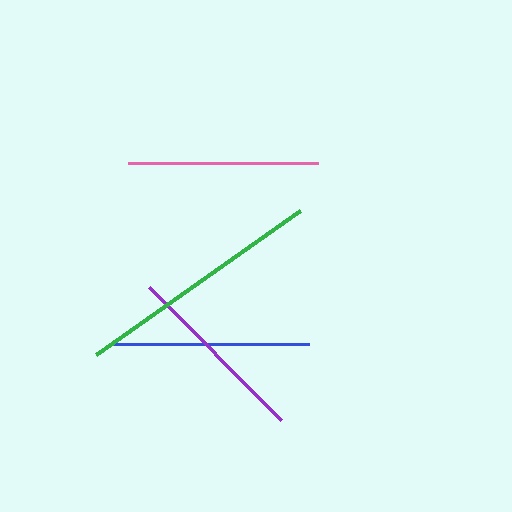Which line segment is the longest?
The green line is the longest at approximately 250 pixels.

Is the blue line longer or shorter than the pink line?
The blue line is longer than the pink line.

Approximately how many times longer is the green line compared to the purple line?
The green line is approximately 1.3 times the length of the purple line.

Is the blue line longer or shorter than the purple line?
The blue line is longer than the purple line.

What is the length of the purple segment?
The purple segment is approximately 188 pixels long.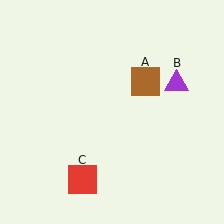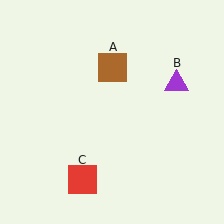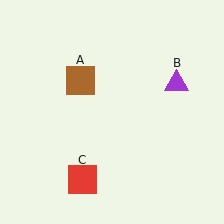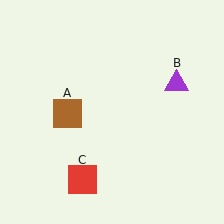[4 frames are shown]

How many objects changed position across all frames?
1 object changed position: brown square (object A).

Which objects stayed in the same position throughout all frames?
Purple triangle (object B) and red square (object C) remained stationary.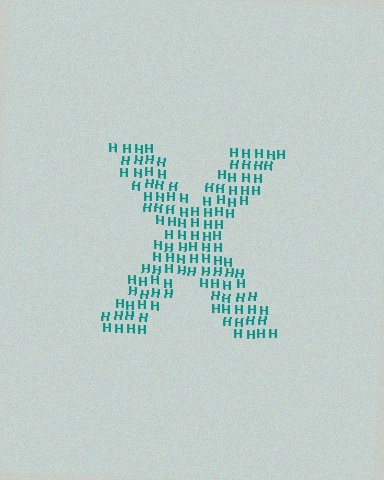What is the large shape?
The large shape is the letter X.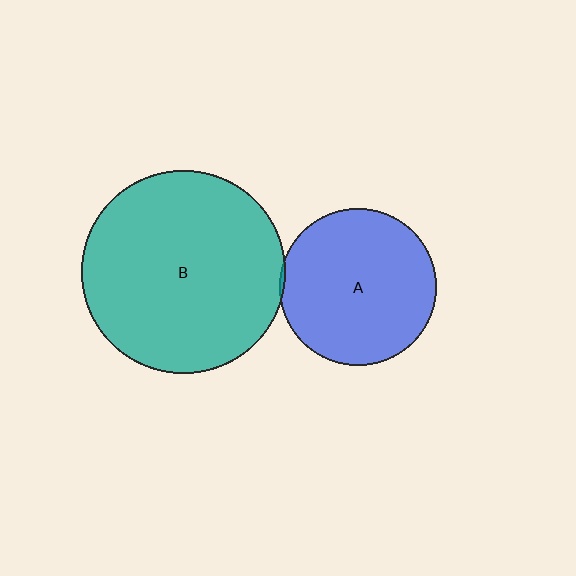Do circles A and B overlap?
Yes.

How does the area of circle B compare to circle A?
Approximately 1.7 times.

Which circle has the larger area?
Circle B (teal).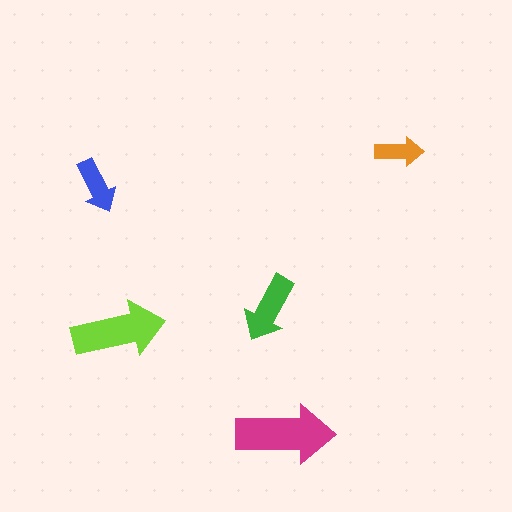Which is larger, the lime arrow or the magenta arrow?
The magenta one.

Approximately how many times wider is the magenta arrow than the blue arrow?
About 2 times wider.